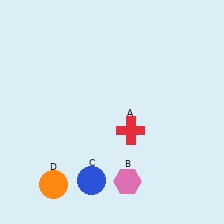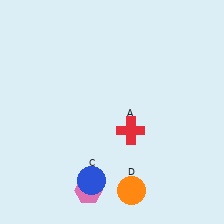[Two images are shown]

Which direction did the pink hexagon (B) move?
The pink hexagon (B) moved left.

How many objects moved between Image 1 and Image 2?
2 objects moved between the two images.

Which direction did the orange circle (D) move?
The orange circle (D) moved right.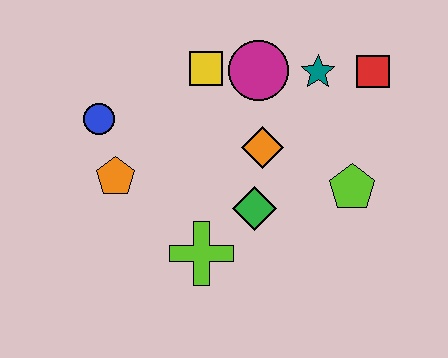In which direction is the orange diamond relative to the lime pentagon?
The orange diamond is to the left of the lime pentagon.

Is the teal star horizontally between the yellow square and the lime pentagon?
Yes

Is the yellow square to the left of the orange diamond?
Yes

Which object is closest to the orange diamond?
The green diamond is closest to the orange diamond.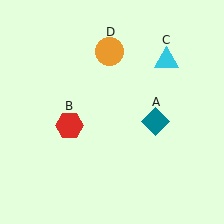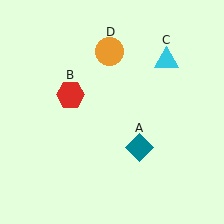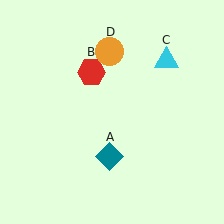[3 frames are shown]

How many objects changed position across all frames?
2 objects changed position: teal diamond (object A), red hexagon (object B).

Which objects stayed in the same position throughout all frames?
Cyan triangle (object C) and orange circle (object D) remained stationary.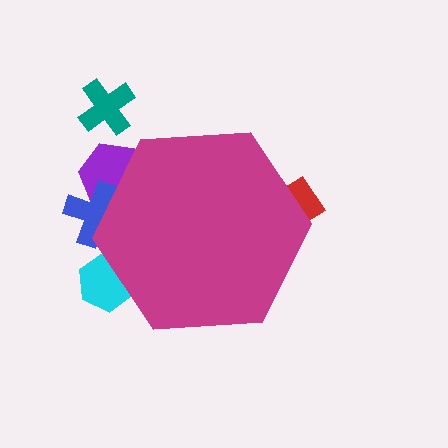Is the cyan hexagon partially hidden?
Yes, the cyan hexagon is partially hidden behind the magenta hexagon.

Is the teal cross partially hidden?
No, the teal cross is fully visible.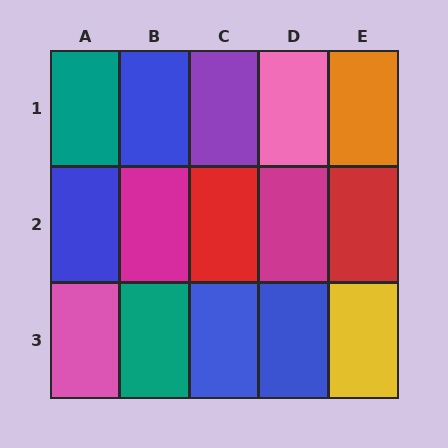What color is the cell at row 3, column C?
Blue.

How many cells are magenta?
2 cells are magenta.